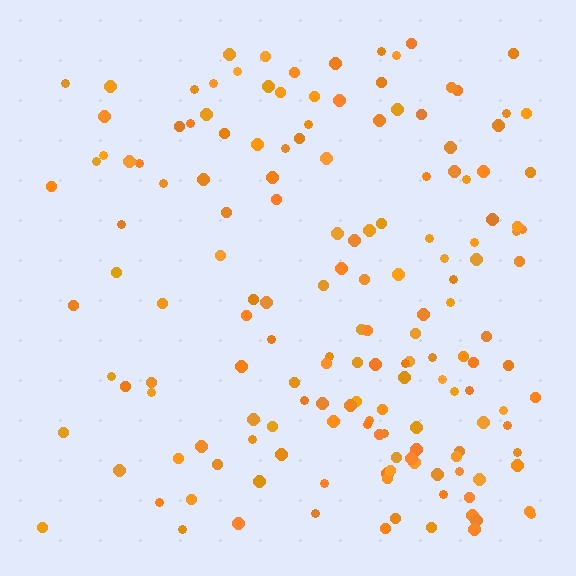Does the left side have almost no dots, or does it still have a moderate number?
Still a moderate number, just noticeably fewer than the right.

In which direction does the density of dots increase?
From left to right, with the right side densest.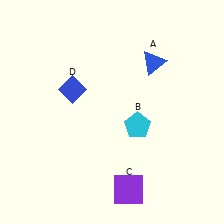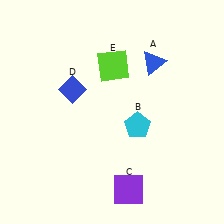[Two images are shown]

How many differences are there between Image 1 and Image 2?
There is 1 difference between the two images.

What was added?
A lime square (E) was added in Image 2.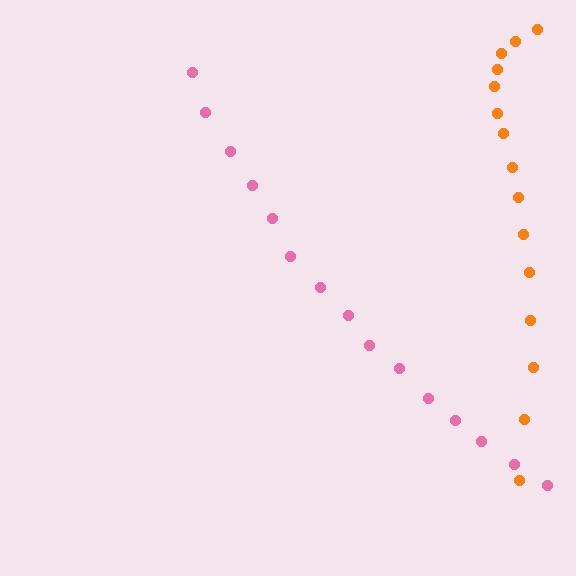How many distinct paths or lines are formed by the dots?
There are 2 distinct paths.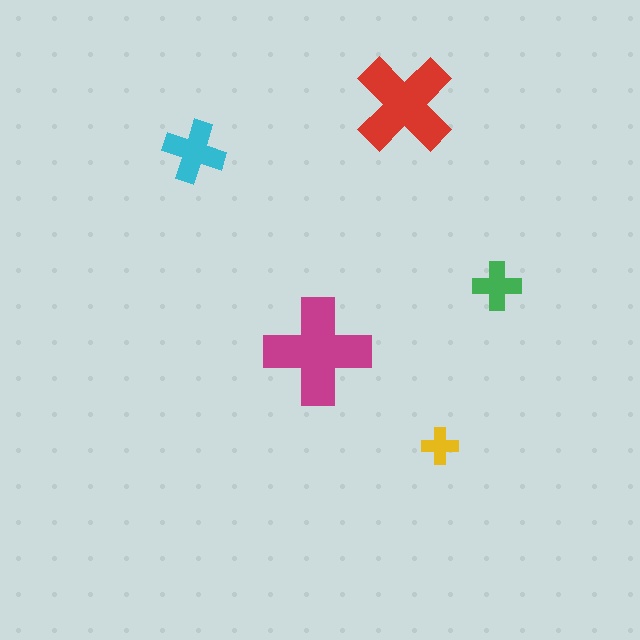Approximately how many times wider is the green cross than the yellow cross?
About 1.5 times wider.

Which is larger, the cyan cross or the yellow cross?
The cyan one.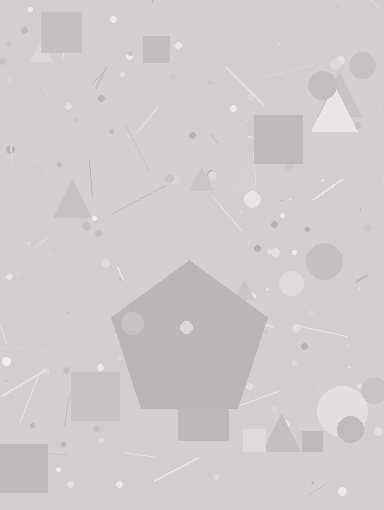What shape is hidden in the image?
A pentagon is hidden in the image.